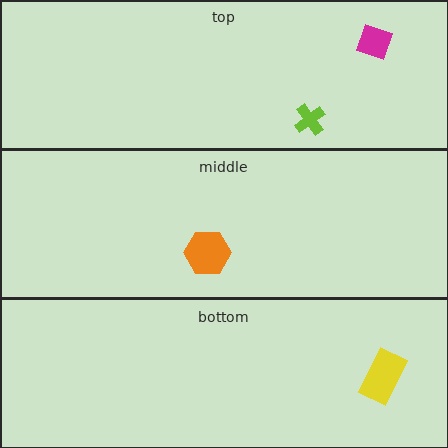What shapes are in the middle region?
The orange hexagon.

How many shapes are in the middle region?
1.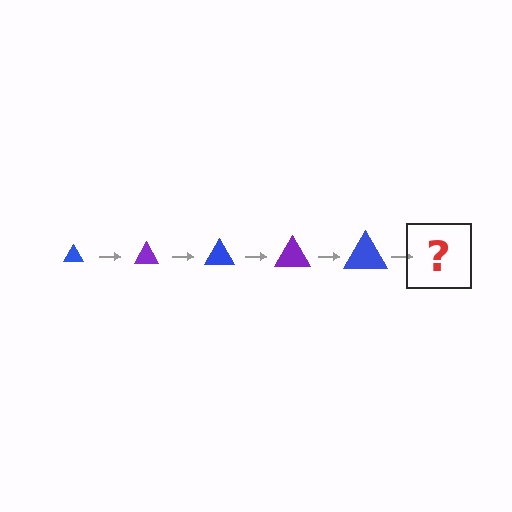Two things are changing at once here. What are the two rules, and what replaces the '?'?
The two rules are that the triangle grows larger each step and the color cycles through blue and purple. The '?' should be a purple triangle, larger than the previous one.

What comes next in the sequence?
The next element should be a purple triangle, larger than the previous one.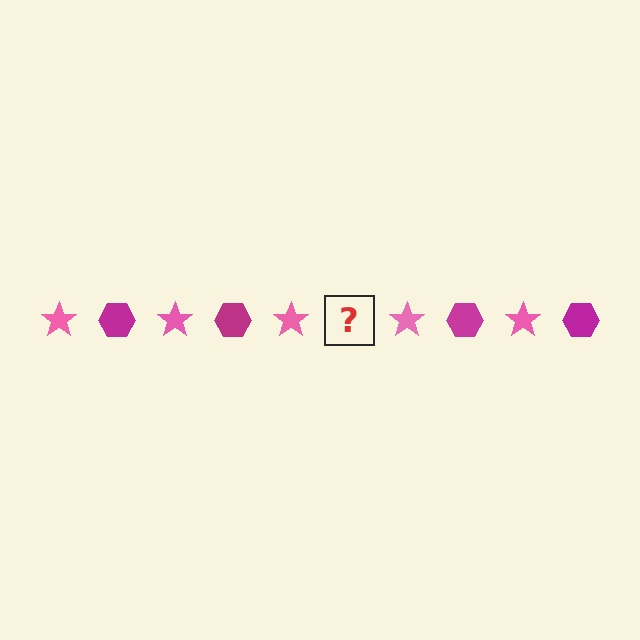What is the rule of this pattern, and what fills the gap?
The rule is that the pattern alternates between pink star and magenta hexagon. The gap should be filled with a magenta hexagon.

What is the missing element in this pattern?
The missing element is a magenta hexagon.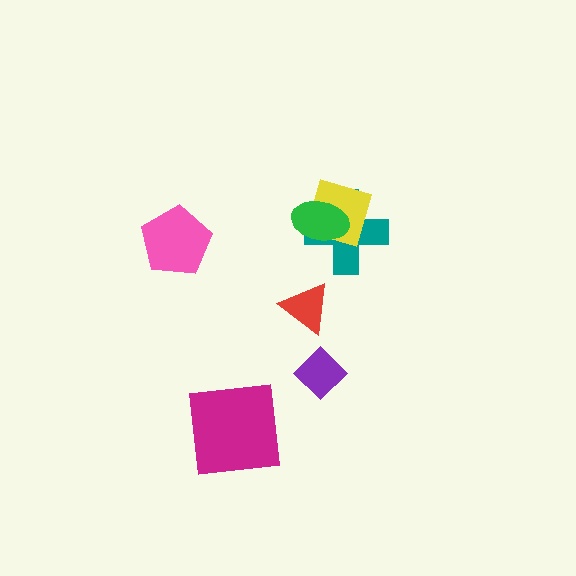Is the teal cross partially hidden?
Yes, it is partially covered by another shape.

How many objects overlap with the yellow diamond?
2 objects overlap with the yellow diamond.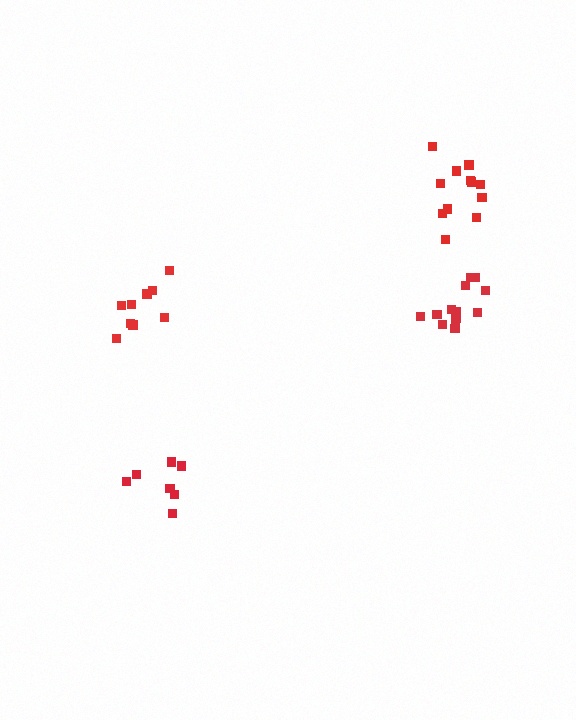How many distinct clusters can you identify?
There are 4 distinct clusters.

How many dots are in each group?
Group 1: 7 dots, Group 2: 12 dots, Group 3: 13 dots, Group 4: 9 dots (41 total).